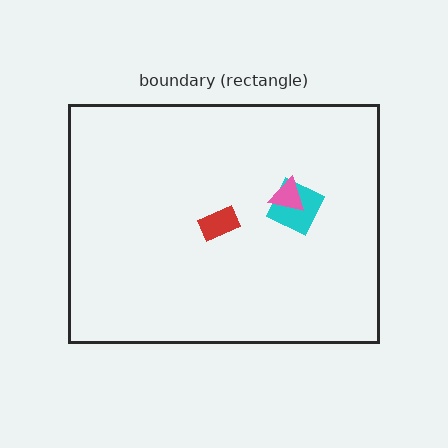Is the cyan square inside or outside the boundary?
Inside.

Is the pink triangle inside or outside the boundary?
Inside.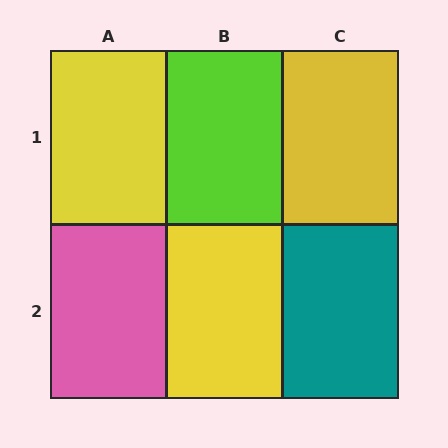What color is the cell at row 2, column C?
Teal.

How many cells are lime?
1 cell is lime.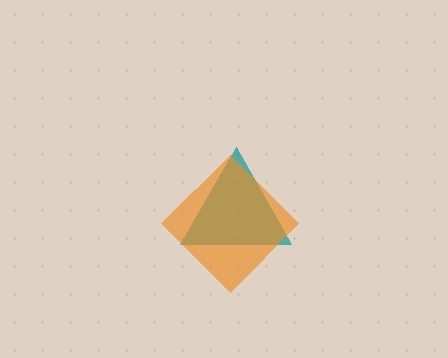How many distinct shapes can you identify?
There are 2 distinct shapes: a teal triangle, an orange diamond.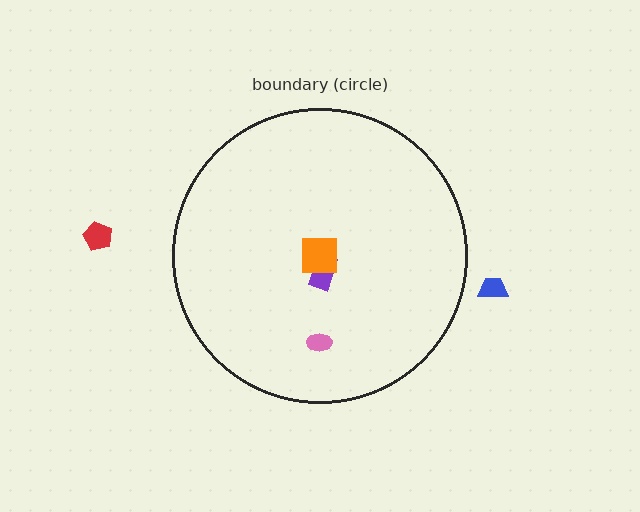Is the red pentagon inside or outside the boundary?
Outside.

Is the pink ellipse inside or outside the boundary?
Inside.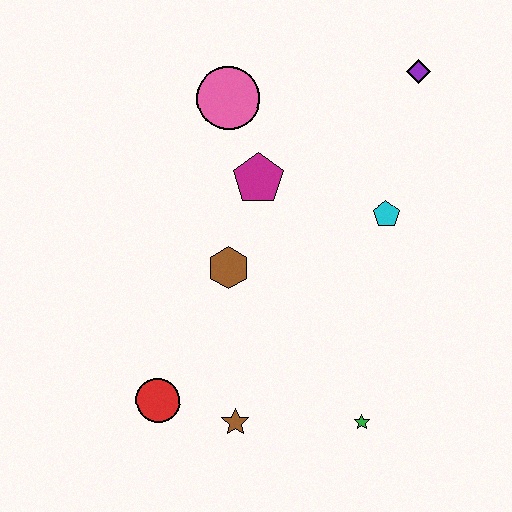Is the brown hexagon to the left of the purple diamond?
Yes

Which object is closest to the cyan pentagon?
The magenta pentagon is closest to the cyan pentagon.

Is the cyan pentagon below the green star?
No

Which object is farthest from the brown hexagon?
The purple diamond is farthest from the brown hexagon.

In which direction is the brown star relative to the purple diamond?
The brown star is below the purple diamond.